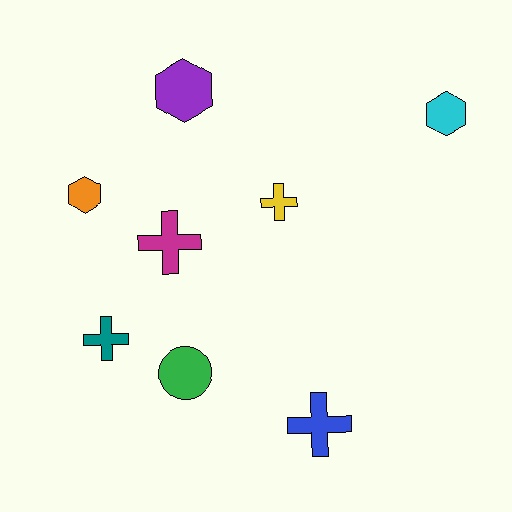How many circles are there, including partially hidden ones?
There is 1 circle.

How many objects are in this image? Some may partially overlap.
There are 8 objects.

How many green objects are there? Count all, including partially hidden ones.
There is 1 green object.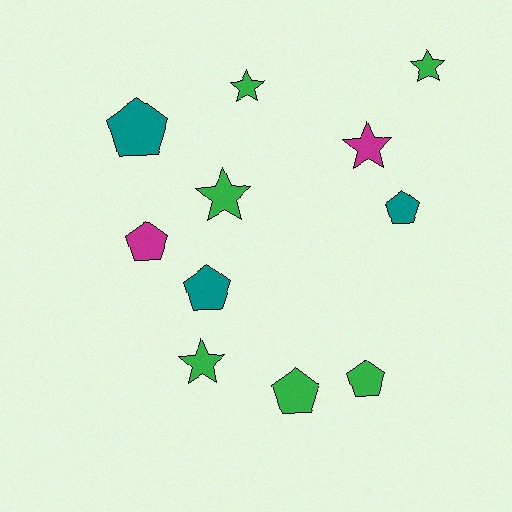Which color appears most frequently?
Green, with 6 objects.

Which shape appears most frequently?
Pentagon, with 6 objects.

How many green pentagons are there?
There are 2 green pentagons.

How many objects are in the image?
There are 11 objects.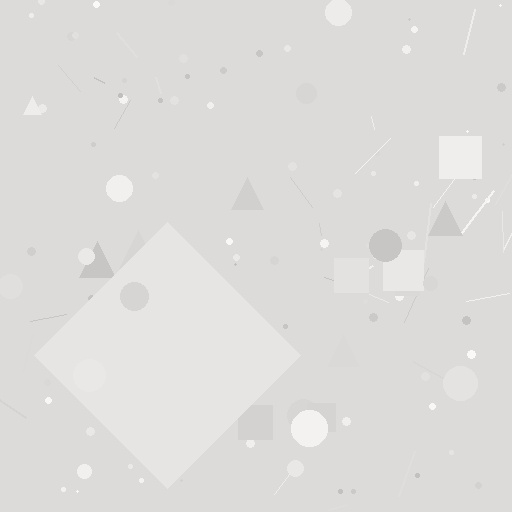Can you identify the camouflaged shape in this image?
The camouflaged shape is a diamond.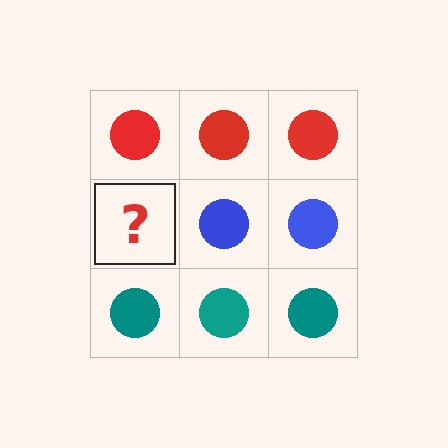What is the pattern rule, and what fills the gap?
The rule is that each row has a consistent color. The gap should be filled with a blue circle.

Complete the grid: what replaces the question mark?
The question mark should be replaced with a blue circle.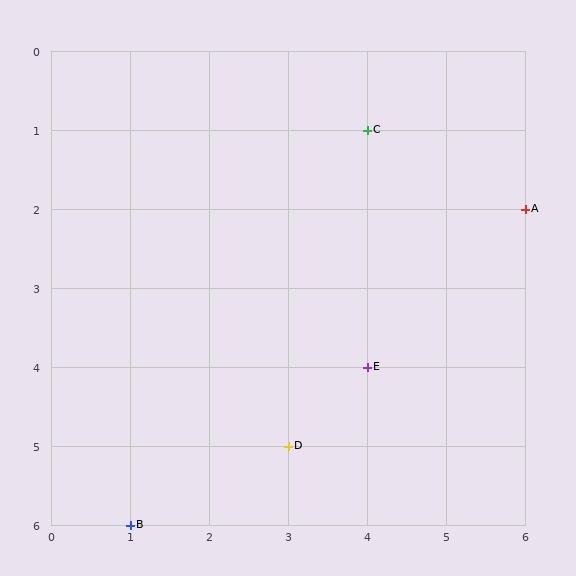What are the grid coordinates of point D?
Point D is at grid coordinates (3, 5).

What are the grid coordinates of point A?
Point A is at grid coordinates (6, 2).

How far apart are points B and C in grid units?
Points B and C are 3 columns and 5 rows apart (about 5.8 grid units diagonally).